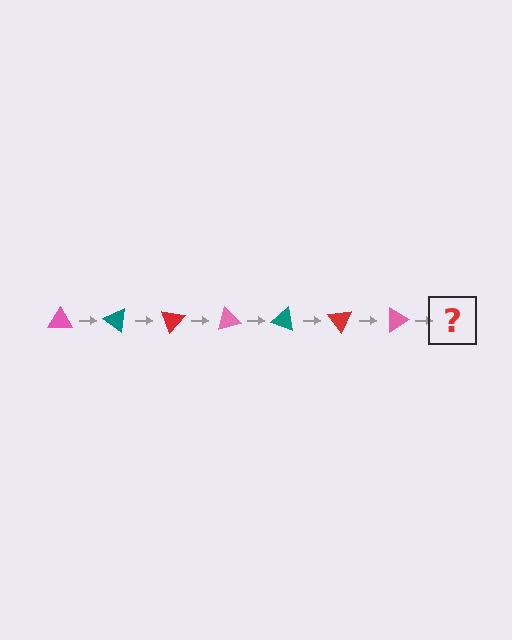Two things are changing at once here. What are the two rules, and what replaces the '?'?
The two rules are that it rotates 35 degrees each step and the color cycles through pink, teal, and red. The '?' should be a teal triangle, rotated 245 degrees from the start.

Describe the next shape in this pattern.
It should be a teal triangle, rotated 245 degrees from the start.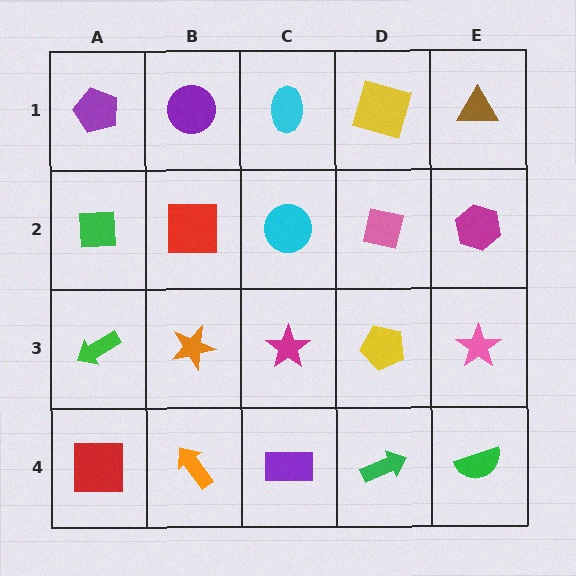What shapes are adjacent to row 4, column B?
An orange star (row 3, column B), a red square (row 4, column A), a purple rectangle (row 4, column C).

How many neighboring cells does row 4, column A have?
2.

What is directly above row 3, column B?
A red square.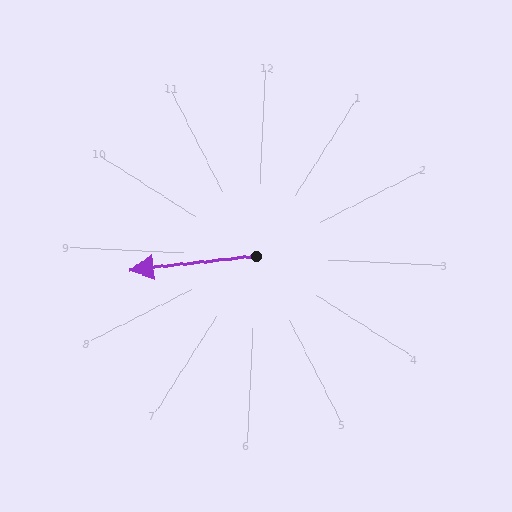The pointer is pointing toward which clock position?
Roughly 9 o'clock.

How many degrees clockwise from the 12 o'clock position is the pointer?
Approximately 261 degrees.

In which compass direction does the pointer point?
West.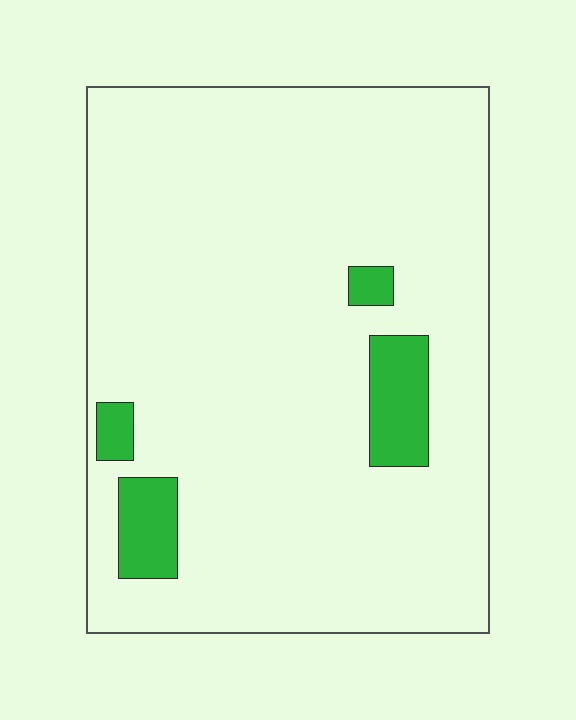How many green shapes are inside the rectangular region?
4.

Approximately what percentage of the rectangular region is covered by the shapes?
Approximately 10%.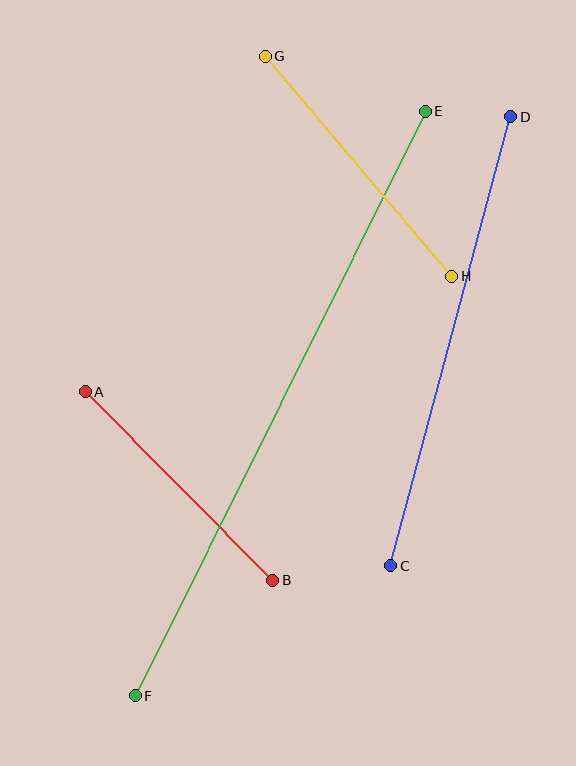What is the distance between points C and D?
The distance is approximately 465 pixels.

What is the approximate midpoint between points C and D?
The midpoint is at approximately (451, 341) pixels.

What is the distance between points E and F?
The distance is approximately 653 pixels.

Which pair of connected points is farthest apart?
Points E and F are farthest apart.